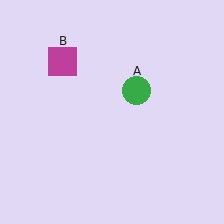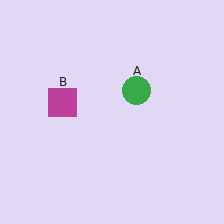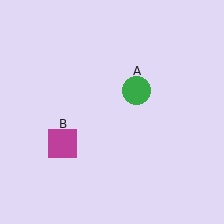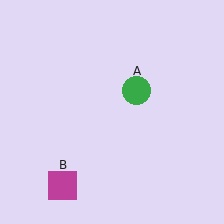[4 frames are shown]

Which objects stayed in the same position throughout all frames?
Green circle (object A) remained stationary.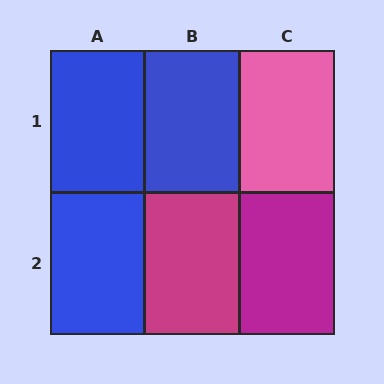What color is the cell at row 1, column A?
Blue.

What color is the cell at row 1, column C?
Pink.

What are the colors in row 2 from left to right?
Blue, magenta, magenta.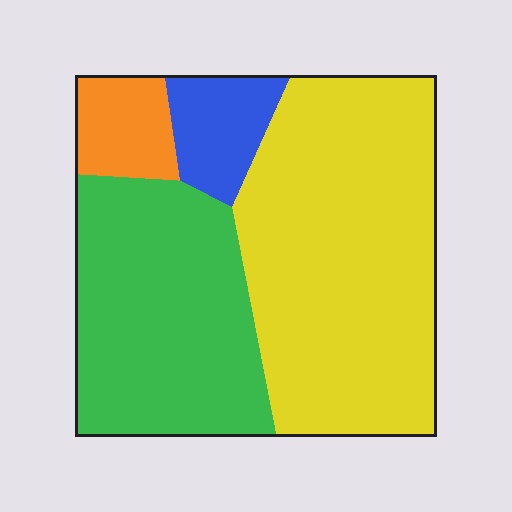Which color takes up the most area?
Yellow, at roughly 50%.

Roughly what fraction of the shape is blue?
Blue takes up about one tenth (1/10) of the shape.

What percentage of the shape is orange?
Orange takes up less than a sixth of the shape.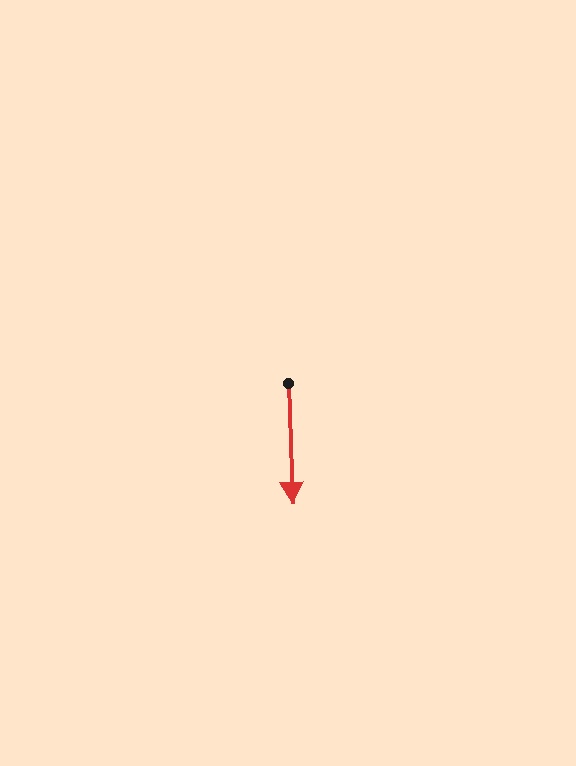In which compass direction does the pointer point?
South.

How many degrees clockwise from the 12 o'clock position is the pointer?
Approximately 178 degrees.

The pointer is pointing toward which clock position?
Roughly 6 o'clock.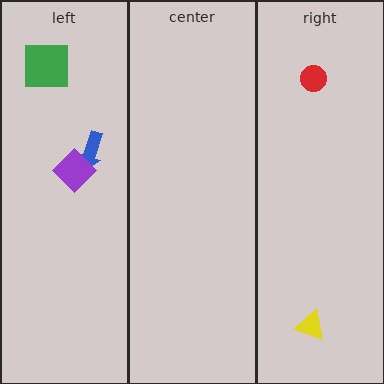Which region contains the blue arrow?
The left region.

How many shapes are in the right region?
2.